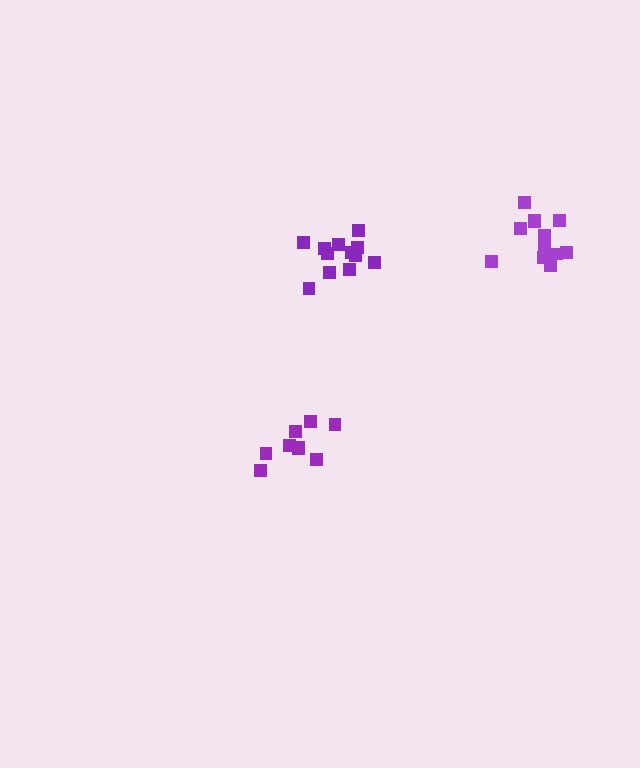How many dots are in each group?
Group 1: 12 dots, Group 2: 9 dots, Group 3: 12 dots (33 total).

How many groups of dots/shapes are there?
There are 3 groups.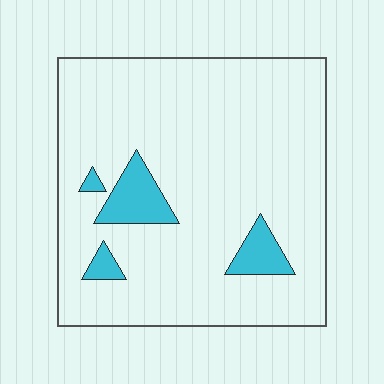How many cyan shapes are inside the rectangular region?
4.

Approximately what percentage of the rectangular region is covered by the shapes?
Approximately 10%.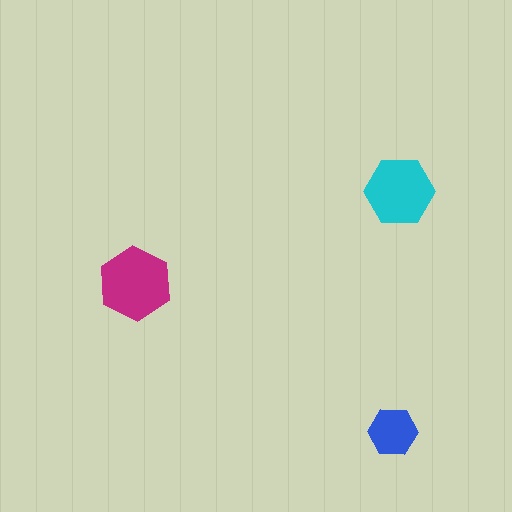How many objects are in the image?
There are 3 objects in the image.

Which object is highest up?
The cyan hexagon is topmost.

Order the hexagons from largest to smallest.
the magenta one, the cyan one, the blue one.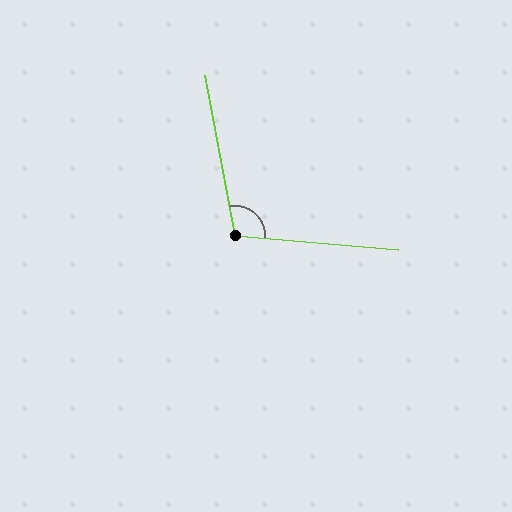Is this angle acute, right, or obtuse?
It is obtuse.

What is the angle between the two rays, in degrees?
Approximately 106 degrees.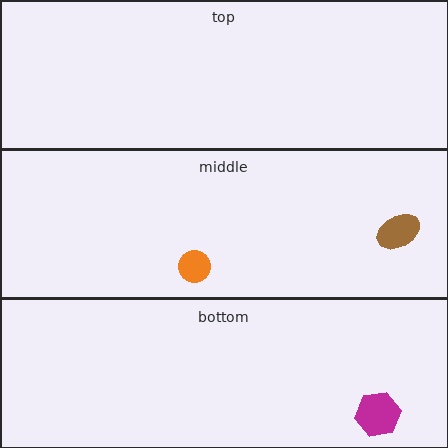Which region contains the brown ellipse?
The middle region.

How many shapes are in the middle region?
2.